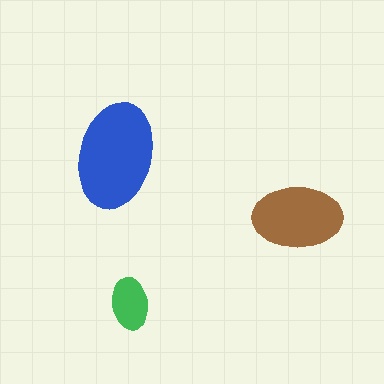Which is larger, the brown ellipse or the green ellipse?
The brown one.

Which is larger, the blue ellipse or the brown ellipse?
The blue one.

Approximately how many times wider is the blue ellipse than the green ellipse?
About 2 times wider.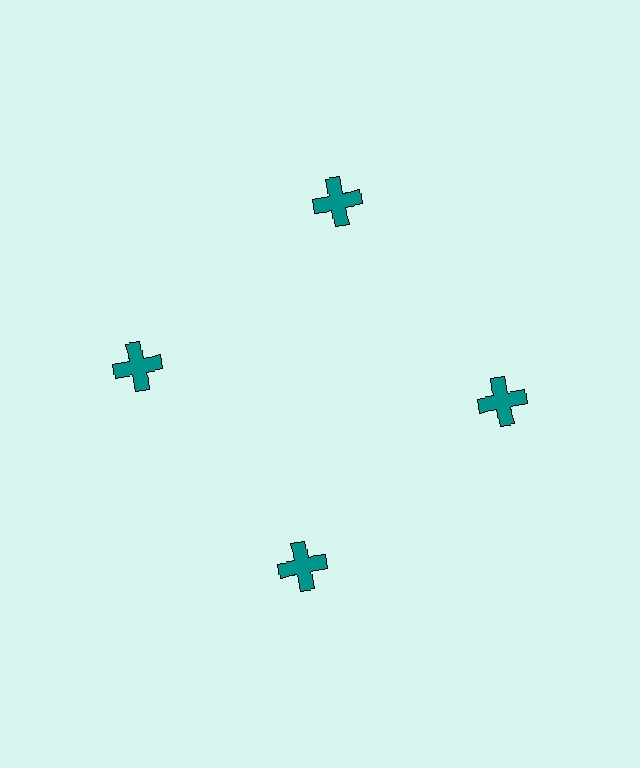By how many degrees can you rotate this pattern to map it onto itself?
The pattern maps onto itself every 90 degrees of rotation.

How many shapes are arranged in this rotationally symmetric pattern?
There are 4 shapes, arranged in 4 groups of 1.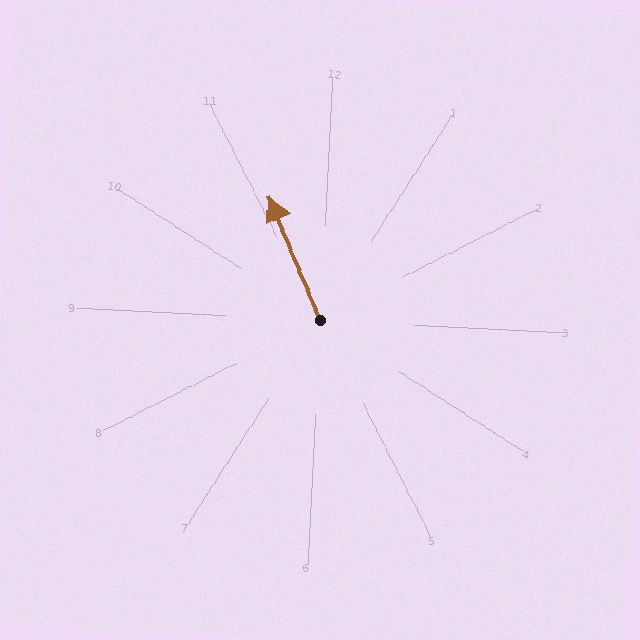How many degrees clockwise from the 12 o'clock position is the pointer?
Approximately 335 degrees.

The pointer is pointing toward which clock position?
Roughly 11 o'clock.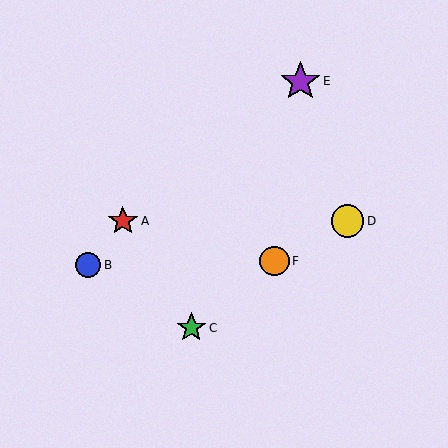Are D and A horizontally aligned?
Yes, both are at y≈221.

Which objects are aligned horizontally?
Objects A, D are aligned horizontally.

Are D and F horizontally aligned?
No, D is at y≈221 and F is at y≈261.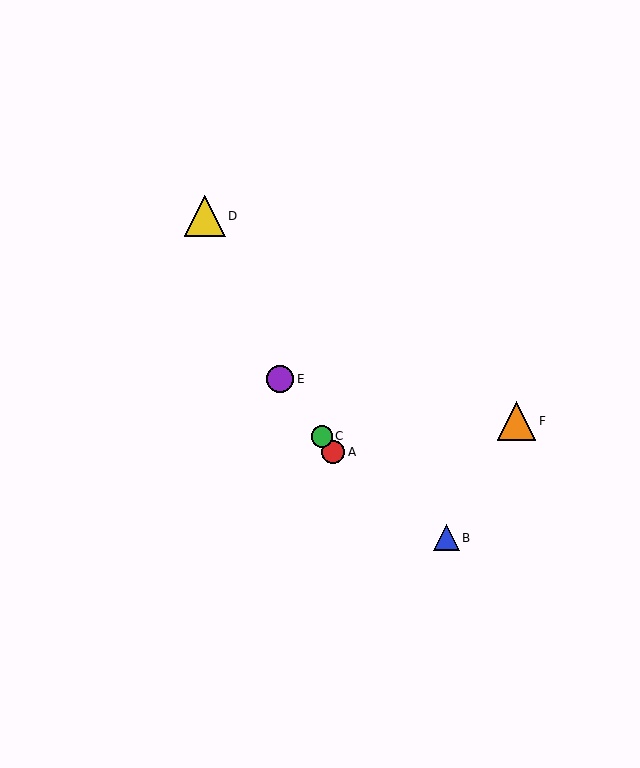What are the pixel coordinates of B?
Object B is at (446, 538).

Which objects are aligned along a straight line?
Objects A, C, E are aligned along a straight line.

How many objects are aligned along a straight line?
3 objects (A, C, E) are aligned along a straight line.